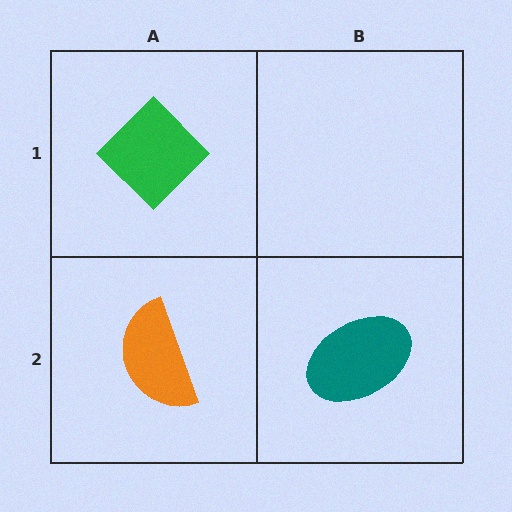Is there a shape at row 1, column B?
No, that cell is empty.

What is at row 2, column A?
An orange semicircle.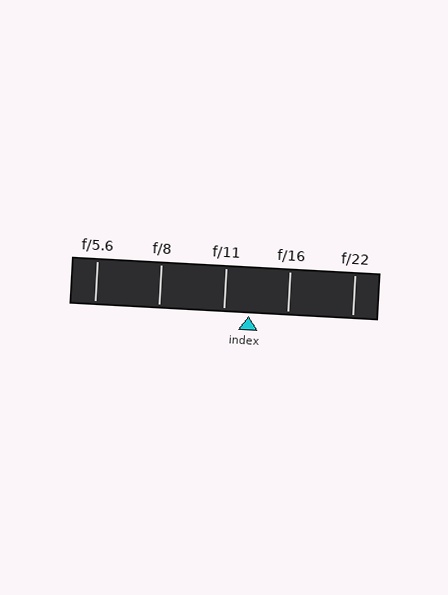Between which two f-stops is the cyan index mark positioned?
The index mark is between f/11 and f/16.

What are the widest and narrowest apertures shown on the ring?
The widest aperture shown is f/5.6 and the narrowest is f/22.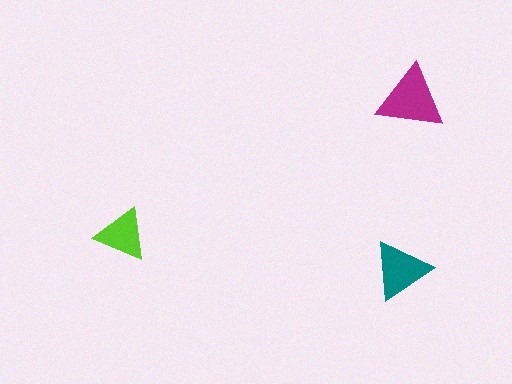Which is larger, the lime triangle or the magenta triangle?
The magenta one.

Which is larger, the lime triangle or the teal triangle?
The teal one.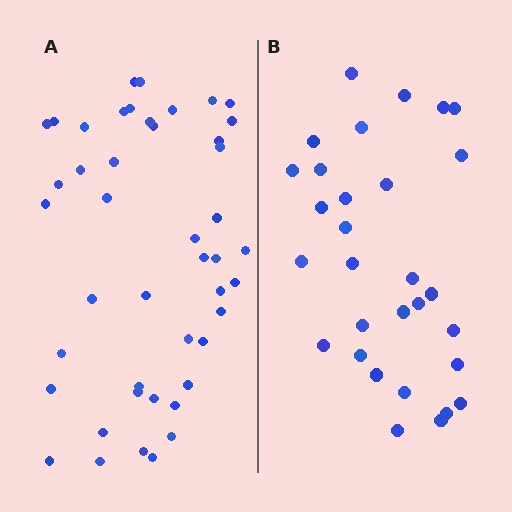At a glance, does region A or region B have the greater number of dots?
Region A (the left region) has more dots.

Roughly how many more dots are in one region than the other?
Region A has approximately 15 more dots than region B.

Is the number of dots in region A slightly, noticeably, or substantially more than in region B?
Region A has substantially more. The ratio is roughly 1.5 to 1.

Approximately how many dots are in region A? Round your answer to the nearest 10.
About 40 dots. (The exact count is 45, which rounds to 40.)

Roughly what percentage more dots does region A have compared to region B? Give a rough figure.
About 50% more.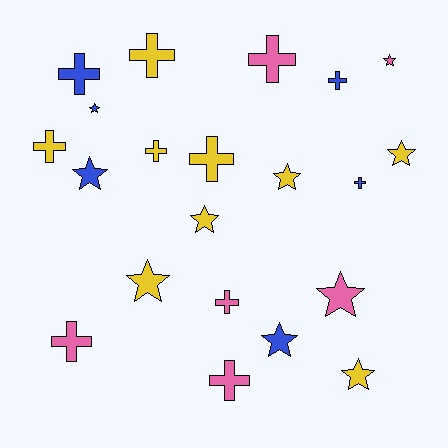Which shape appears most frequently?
Cross, with 11 objects.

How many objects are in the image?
There are 21 objects.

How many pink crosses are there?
There are 4 pink crosses.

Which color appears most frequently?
Yellow, with 9 objects.